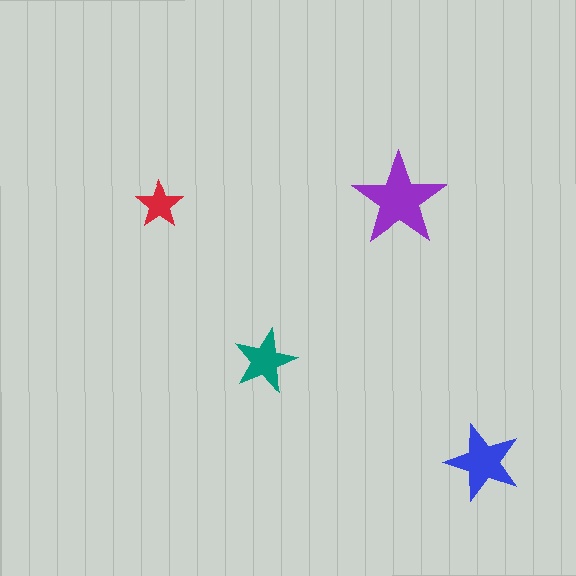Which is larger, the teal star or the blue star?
The blue one.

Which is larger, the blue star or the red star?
The blue one.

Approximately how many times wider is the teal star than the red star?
About 1.5 times wider.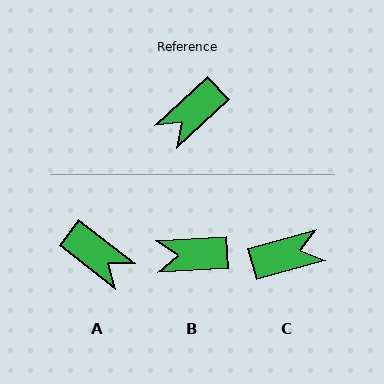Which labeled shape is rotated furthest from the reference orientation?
C, about 153 degrees away.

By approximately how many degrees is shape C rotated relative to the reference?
Approximately 153 degrees counter-clockwise.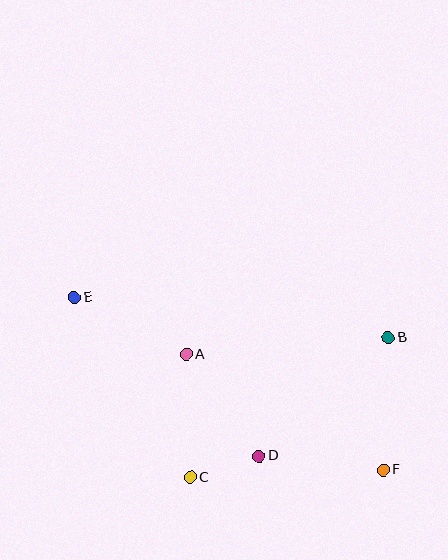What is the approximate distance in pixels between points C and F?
The distance between C and F is approximately 193 pixels.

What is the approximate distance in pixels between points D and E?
The distance between D and E is approximately 243 pixels.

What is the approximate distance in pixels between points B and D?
The distance between B and D is approximately 175 pixels.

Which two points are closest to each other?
Points C and D are closest to each other.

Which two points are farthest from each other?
Points E and F are farthest from each other.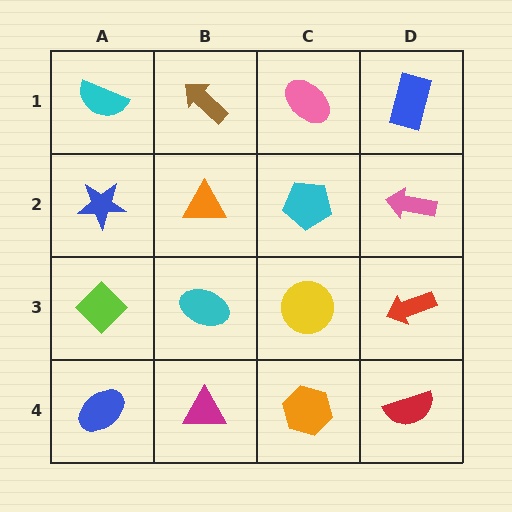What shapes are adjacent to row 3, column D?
A pink arrow (row 2, column D), a red semicircle (row 4, column D), a yellow circle (row 3, column C).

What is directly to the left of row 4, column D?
An orange hexagon.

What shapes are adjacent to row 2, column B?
A brown arrow (row 1, column B), a cyan ellipse (row 3, column B), a blue star (row 2, column A), a cyan pentagon (row 2, column C).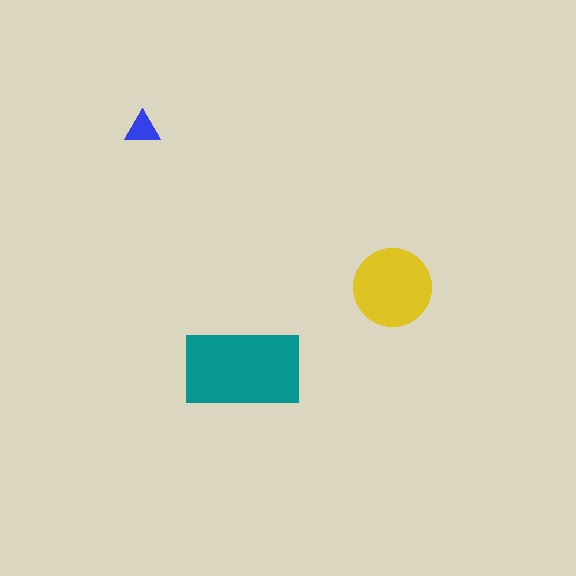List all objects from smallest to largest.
The blue triangle, the yellow circle, the teal rectangle.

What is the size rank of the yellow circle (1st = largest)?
2nd.